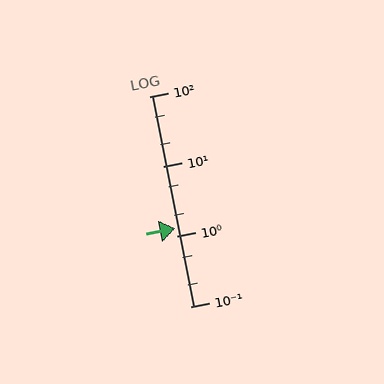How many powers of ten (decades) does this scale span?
The scale spans 3 decades, from 0.1 to 100.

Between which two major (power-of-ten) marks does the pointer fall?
The pointer is between 1 and 10.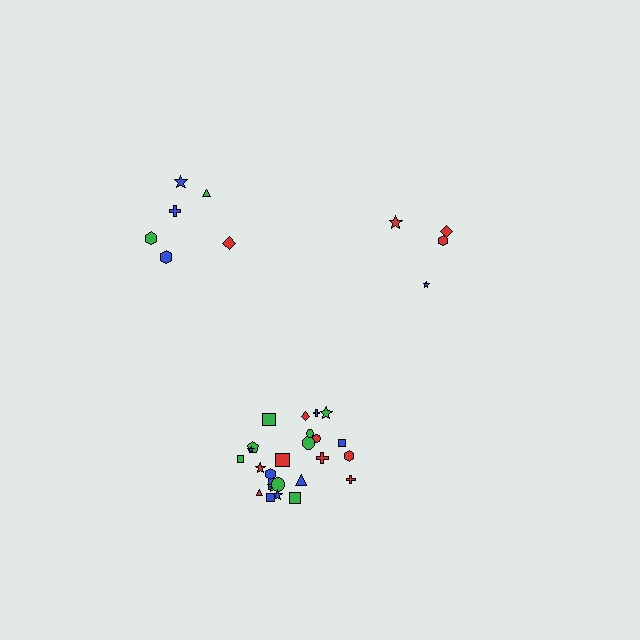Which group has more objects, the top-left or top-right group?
The top-left group.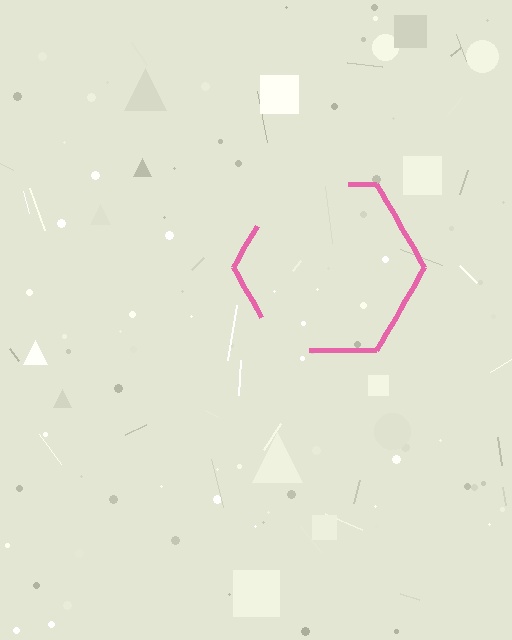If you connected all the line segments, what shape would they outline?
They would outline a hexagon.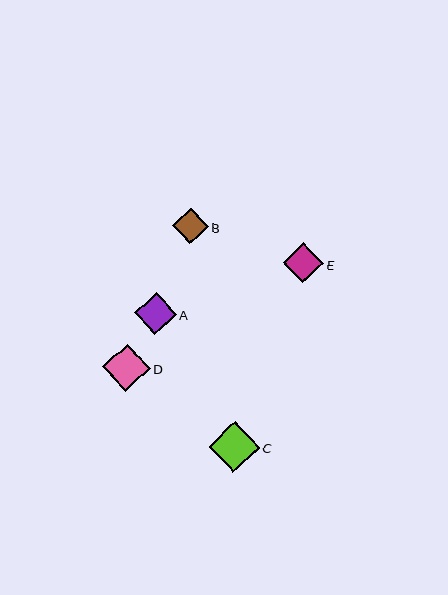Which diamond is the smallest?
Diamond B is the smallest with a size of approximately 36 pixels.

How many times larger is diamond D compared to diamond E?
Diamond D is approximately 1.2 times the size of diamond E.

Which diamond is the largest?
Diamond C is the largest with a size of approximately 51 pixels.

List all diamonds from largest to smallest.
From largest to smallest: C, D, A, E, B.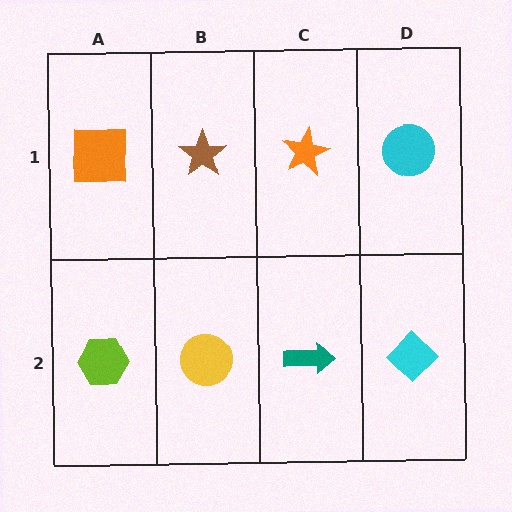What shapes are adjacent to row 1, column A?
A lime hexagon (row 2, column A), a brown star (row 1, column B).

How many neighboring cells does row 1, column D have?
2.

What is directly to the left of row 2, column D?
A teal arrow.